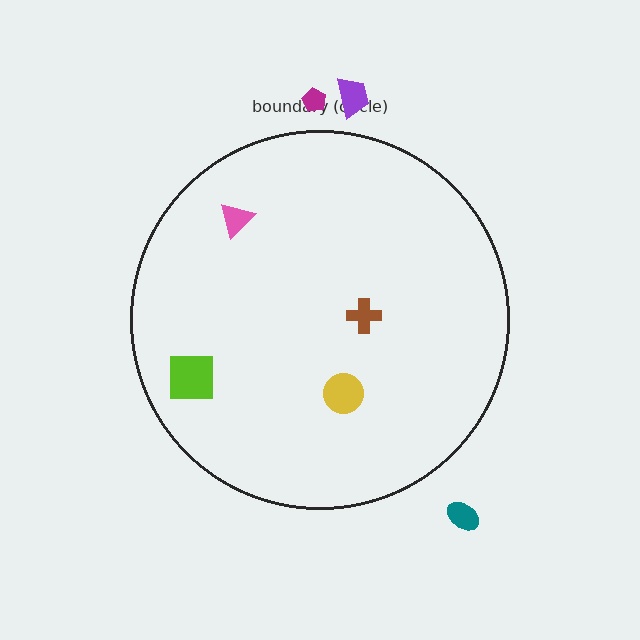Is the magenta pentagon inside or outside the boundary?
Outside.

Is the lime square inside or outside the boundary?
Inside.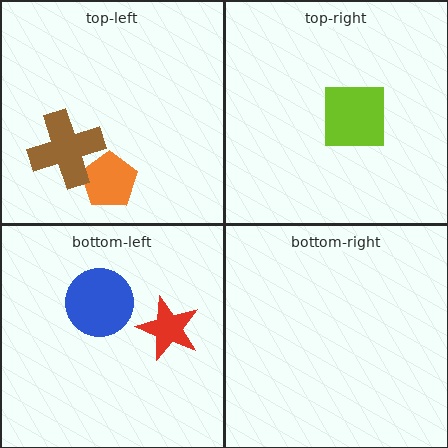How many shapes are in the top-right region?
1.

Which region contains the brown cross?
The top-left region.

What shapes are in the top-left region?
The orange pentagon, the brown cross.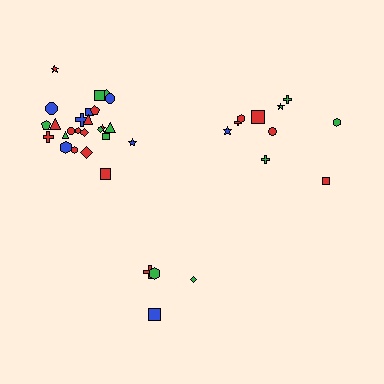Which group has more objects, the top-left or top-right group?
The top-left group.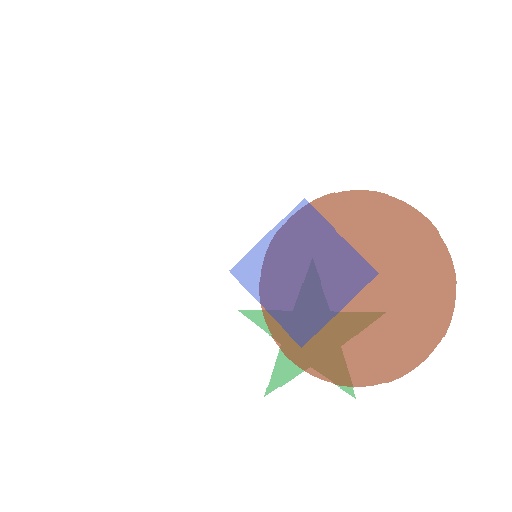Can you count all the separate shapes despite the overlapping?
Yes, there are 3 separate shapes.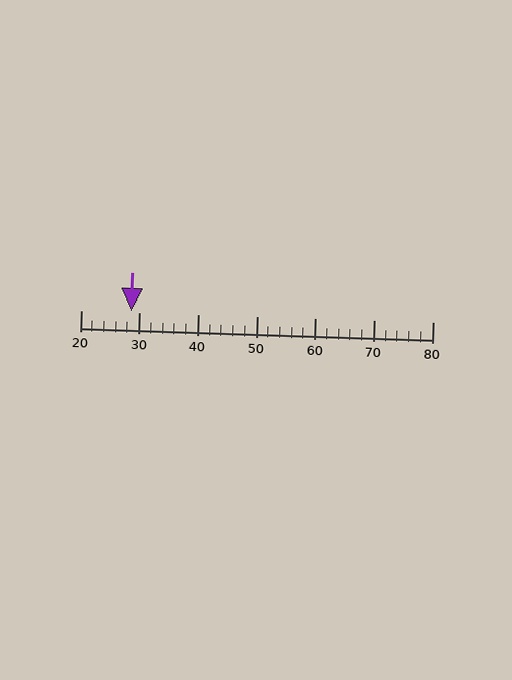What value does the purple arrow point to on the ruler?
The purple arrow points to approximately 29.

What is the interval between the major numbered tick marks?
The major tick marks are spaced 10 units apart.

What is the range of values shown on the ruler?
The ruler shows values from 20 to 80.